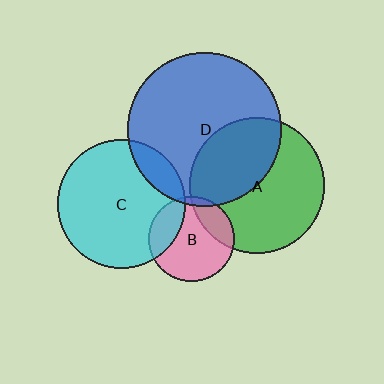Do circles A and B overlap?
Yes.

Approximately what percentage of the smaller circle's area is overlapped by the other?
Approximately 20%.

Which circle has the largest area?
Circle D (blue).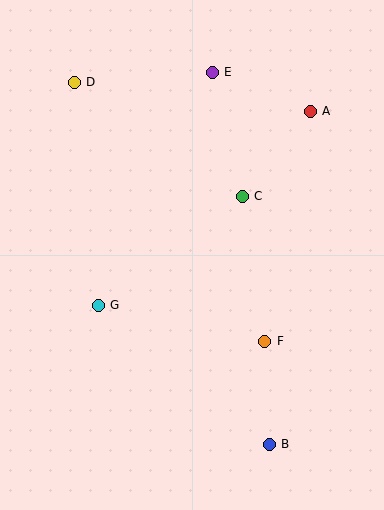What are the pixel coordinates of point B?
Point B is at (269, 444).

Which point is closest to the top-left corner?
Point D is closest to the top-left corner.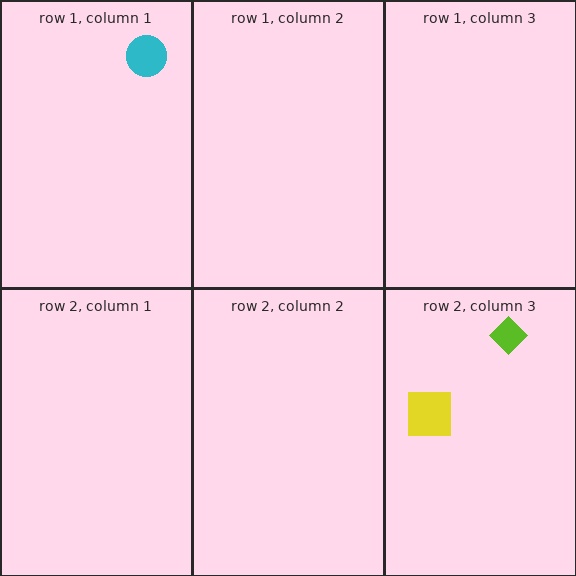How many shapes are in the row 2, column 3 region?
2.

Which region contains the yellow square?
The row 2, column 3 region.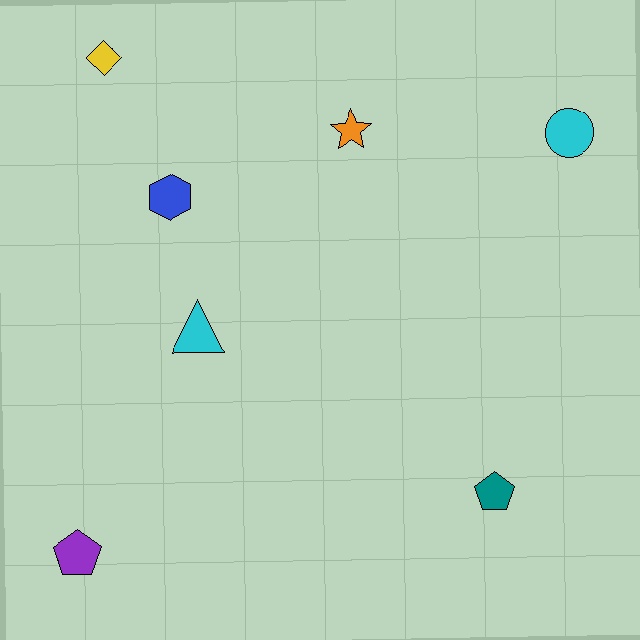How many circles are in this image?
There is 1 circle.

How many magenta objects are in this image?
There are no magenta objects.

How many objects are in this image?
There are 7 objects.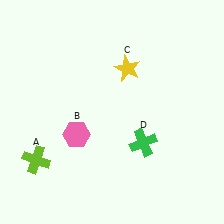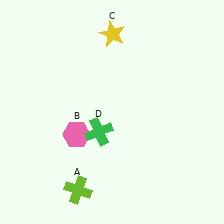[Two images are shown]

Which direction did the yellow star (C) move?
The yellow star (C) moved up.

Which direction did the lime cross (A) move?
The lime cross (A) moved right.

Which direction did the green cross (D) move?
The green cross (D) moved left.